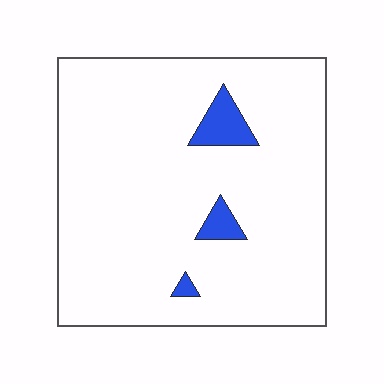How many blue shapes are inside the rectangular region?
3.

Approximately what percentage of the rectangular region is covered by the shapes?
Approximately 5%.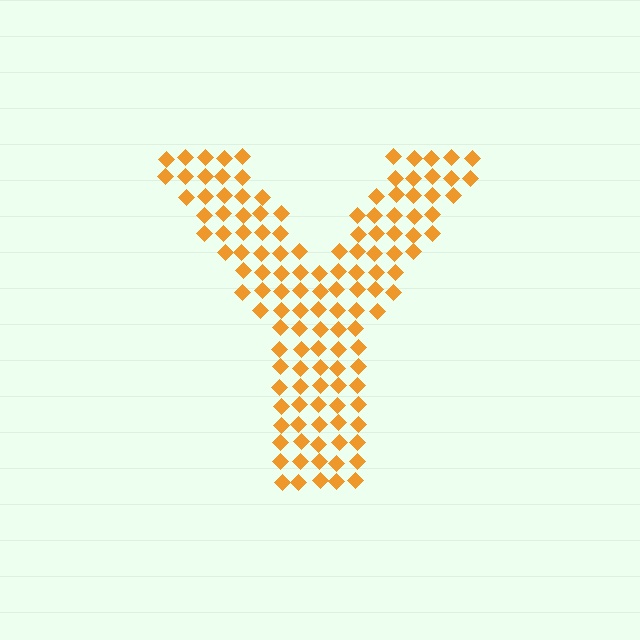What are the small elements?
The small elements are diamonds.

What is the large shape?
The large shape is the letter Y.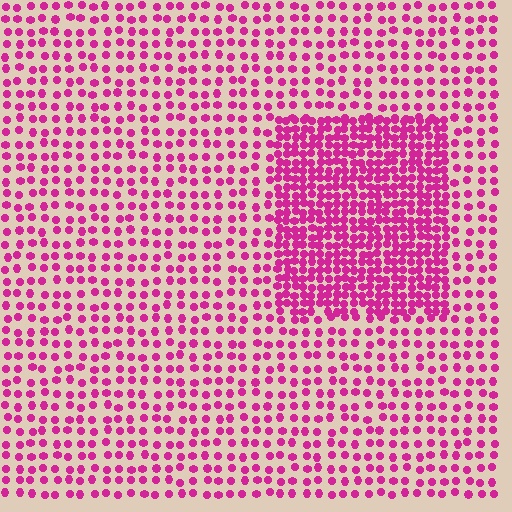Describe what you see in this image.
The image contains small magenta elements arranged at two different densities. A rectangle-shaped region is visible where the elements are more densely packed than the surrounding area.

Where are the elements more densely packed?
The elements are more densely packed inside the rectangle boundary.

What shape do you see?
I see a rectangle.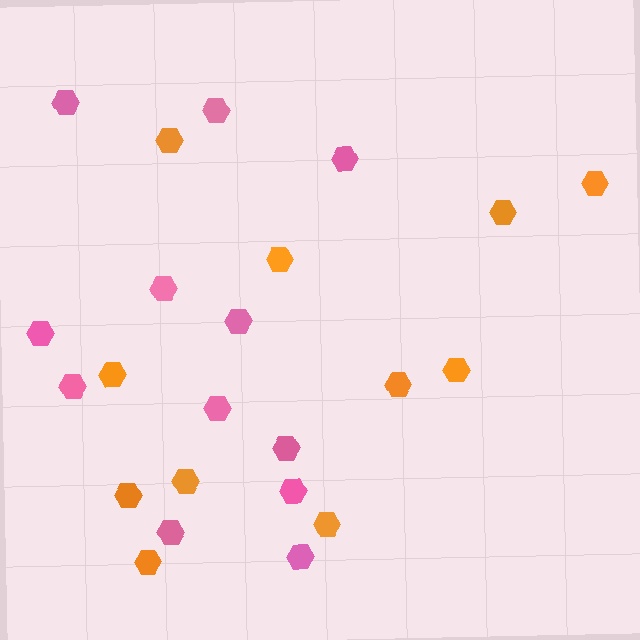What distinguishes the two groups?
There are 2 groups: one group of orange hexagons (11) and one group of pink hexagons (12).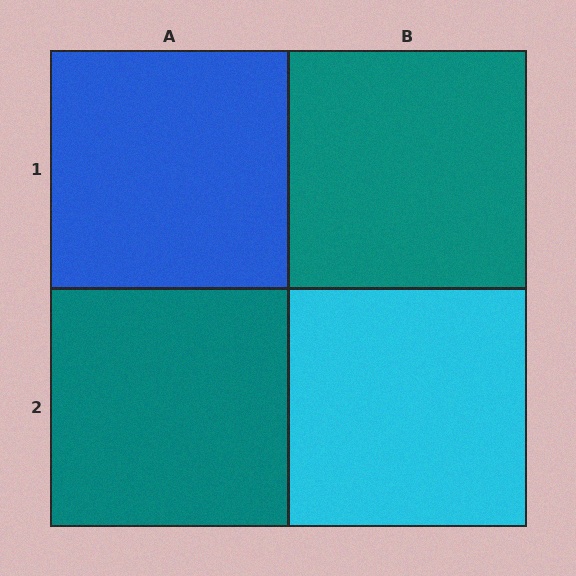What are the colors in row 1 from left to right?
Blue, teal.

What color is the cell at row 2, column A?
Teal.